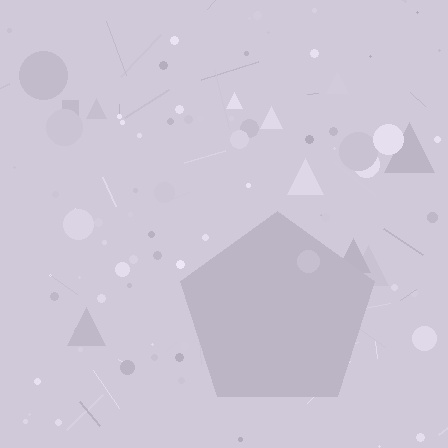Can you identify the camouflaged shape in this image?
The camouflaged shape is a pentagon.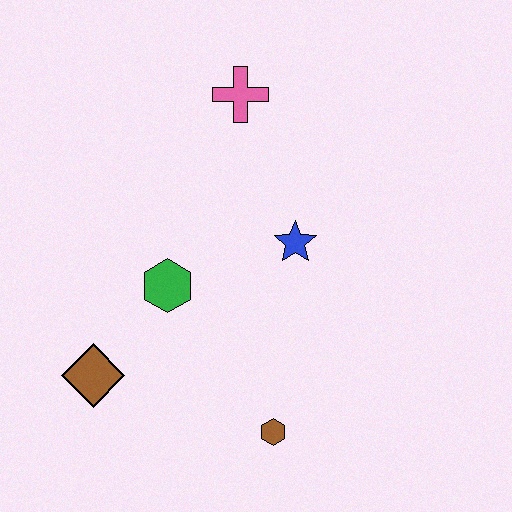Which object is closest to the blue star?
The green hexagon is closest to the blue star.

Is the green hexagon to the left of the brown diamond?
No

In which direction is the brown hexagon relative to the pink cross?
The brown hexagon is below the pink cross.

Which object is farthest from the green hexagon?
The pink cross is farthest from the green hexagon.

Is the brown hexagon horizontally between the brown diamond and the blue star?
Yes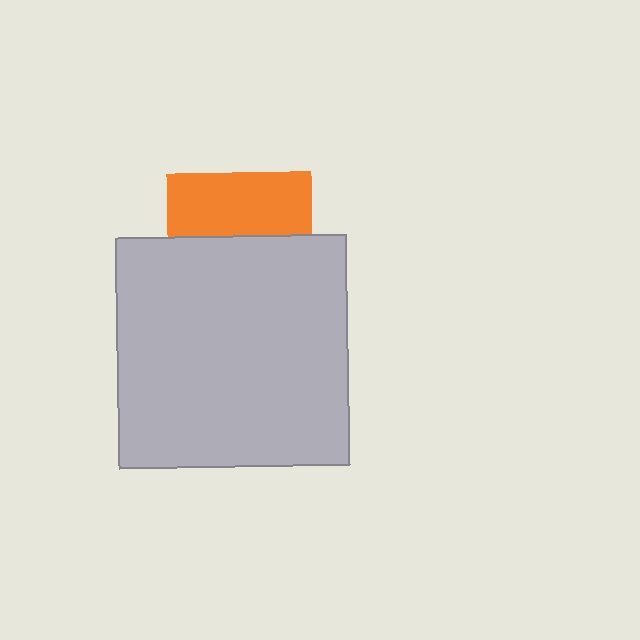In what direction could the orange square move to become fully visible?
The orange square could move up. That would shift it out from behind the light gray square entirely.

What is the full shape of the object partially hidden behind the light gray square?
The partially hidden object is an orange square.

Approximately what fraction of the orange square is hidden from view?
Roughly 57% of the orange square is hidden behind the light gray square.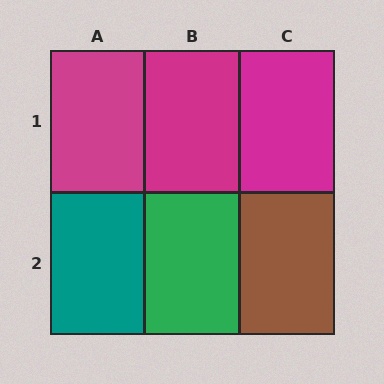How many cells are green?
1 cell is green.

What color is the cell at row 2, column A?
Teal.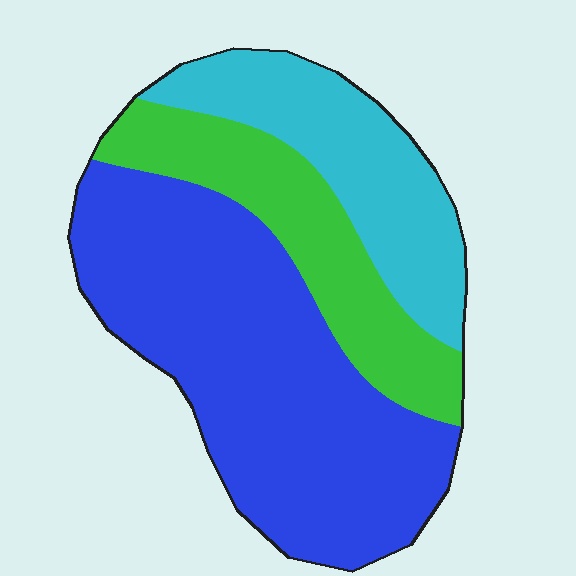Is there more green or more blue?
Blue.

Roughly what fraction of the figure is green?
Green takes up about one quarter (1/4) of the figure.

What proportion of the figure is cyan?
Cyan covers 23% of the figure.